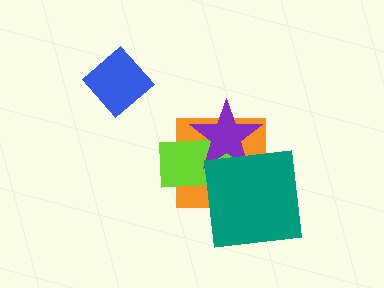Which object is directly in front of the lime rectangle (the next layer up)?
The purple star is directly in front of the lime rectangle.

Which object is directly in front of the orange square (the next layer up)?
The lime rectangle is directly in front of the orange square.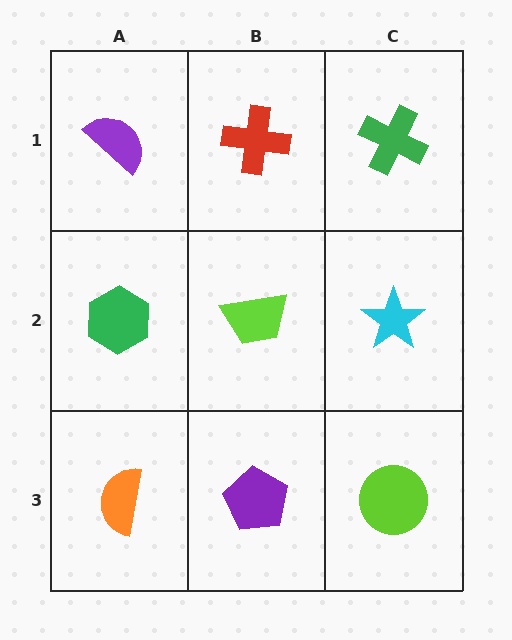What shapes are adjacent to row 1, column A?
A green hexagon (row 2, column A), a red cross (row 1, column B).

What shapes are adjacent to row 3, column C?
A cyan star (row 2, column C), a purple pentagon (row 3, column B).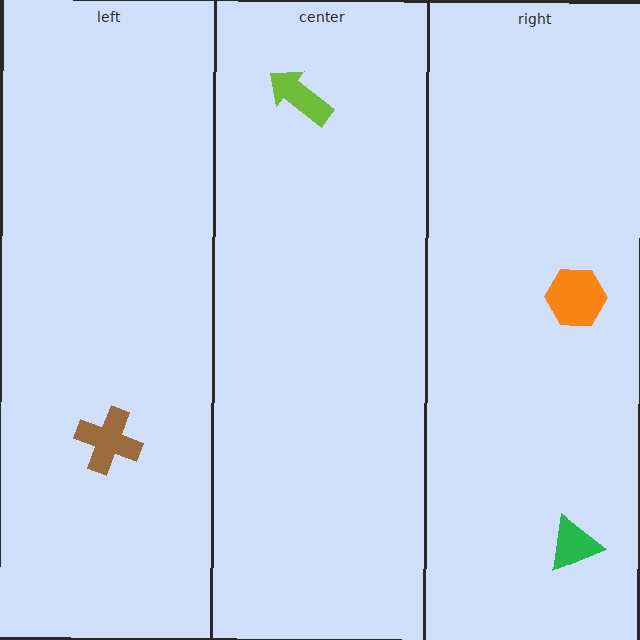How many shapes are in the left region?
1.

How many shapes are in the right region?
2.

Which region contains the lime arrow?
The center region.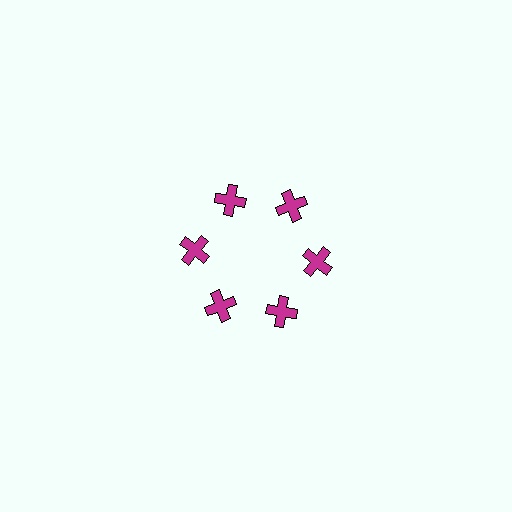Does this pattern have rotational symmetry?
Yes, this pattern has 6-fold rotational symmetry. It looks the same after rotating 60 degrees around the center.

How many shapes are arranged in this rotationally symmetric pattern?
There are 6 shapes, arranged in 6 groups of 1.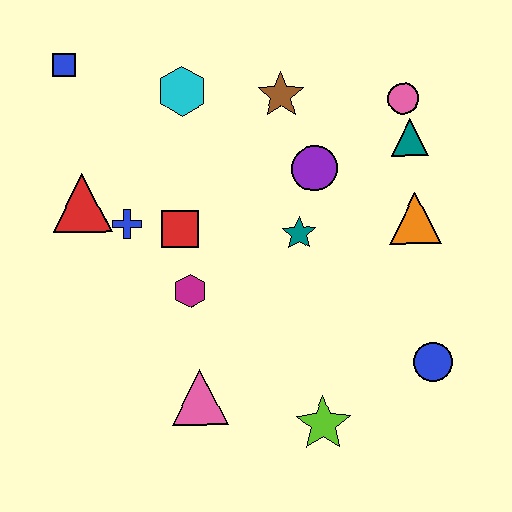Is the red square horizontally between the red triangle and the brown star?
Yes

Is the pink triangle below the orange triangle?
Yes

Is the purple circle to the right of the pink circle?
No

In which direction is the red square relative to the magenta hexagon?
The red square is above the magenta hexagon.